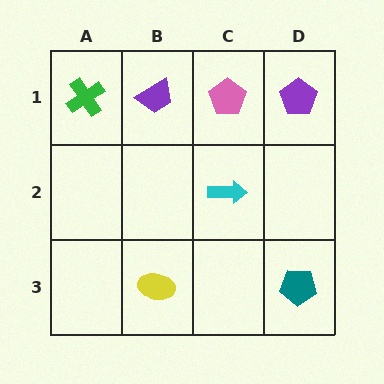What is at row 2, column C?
A cyan arrow.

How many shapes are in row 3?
2 shapes.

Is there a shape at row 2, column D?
No, that cell is empty.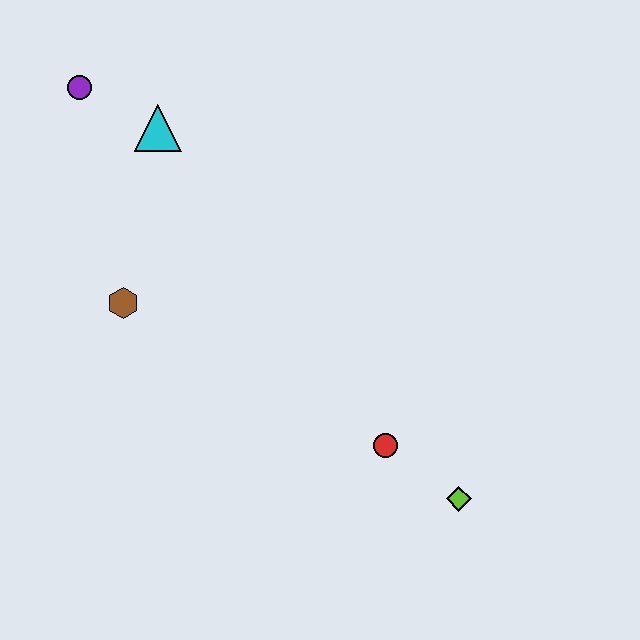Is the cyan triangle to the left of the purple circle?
No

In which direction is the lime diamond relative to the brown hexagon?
The lime diamond is to the right of the brown hexagon.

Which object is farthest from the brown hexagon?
The lime diamond is farthest from the brown hexagon.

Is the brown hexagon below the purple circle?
Yes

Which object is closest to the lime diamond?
The red circle is closest to the lime diamond.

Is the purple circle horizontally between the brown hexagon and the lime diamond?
No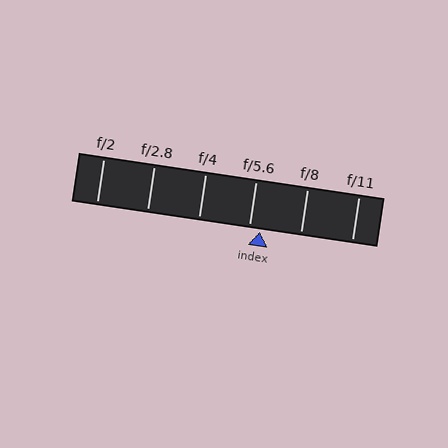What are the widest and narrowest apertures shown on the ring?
The widest aperture shown is f/2 and the narrowest is f/11.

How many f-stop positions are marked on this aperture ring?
There are 6 f-stop positions marked.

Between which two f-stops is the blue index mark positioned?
The index mark is between f/5.6 and f/8.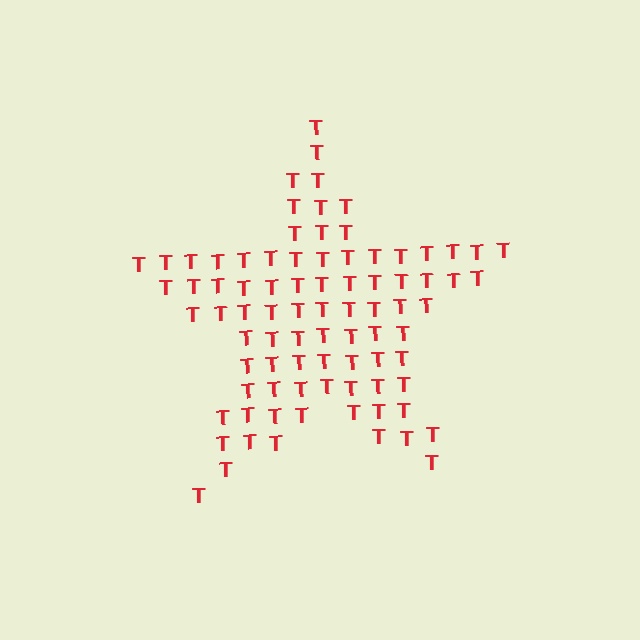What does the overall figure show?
The overall figure shows a star.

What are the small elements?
The small elements are letter T's.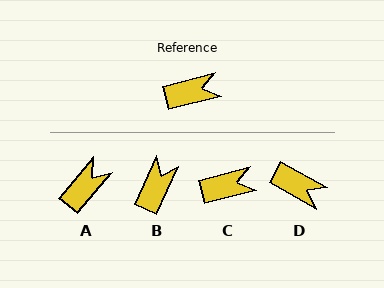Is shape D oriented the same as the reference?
No, it is off by about 44 degrees.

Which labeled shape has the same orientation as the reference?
C.